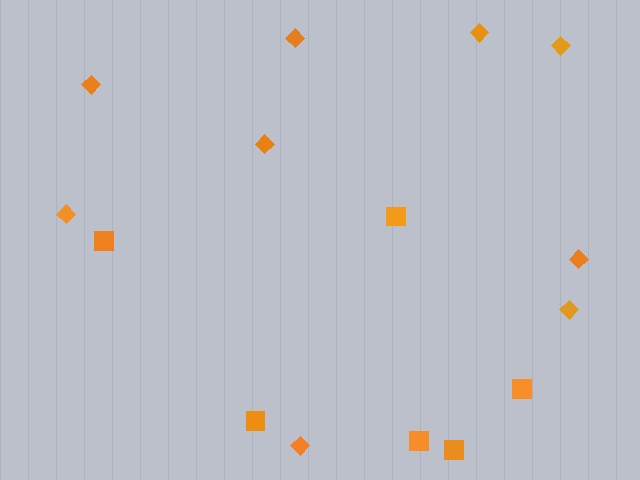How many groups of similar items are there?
There are 2 groups: one group of squares (6) and one group of diamonds (9).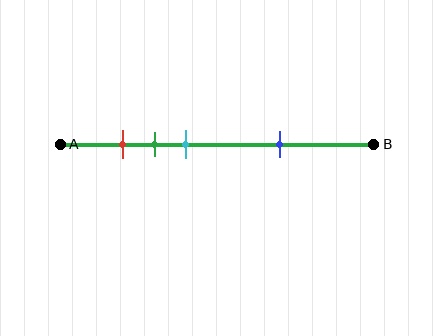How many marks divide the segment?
There are 4 marks dividing the segment.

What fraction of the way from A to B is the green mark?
The green mark is approximately 30% (0.3) of the way from A to B.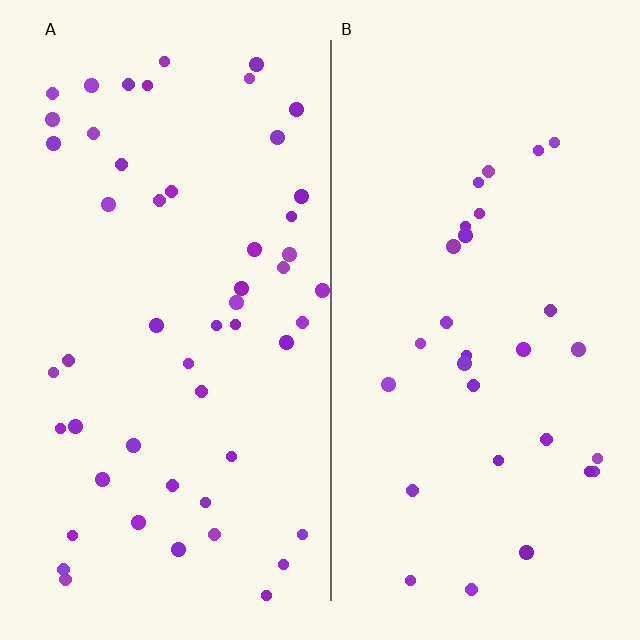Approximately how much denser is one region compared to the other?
Approximately 1.7× — region A over region B.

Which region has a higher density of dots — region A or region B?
A (the left).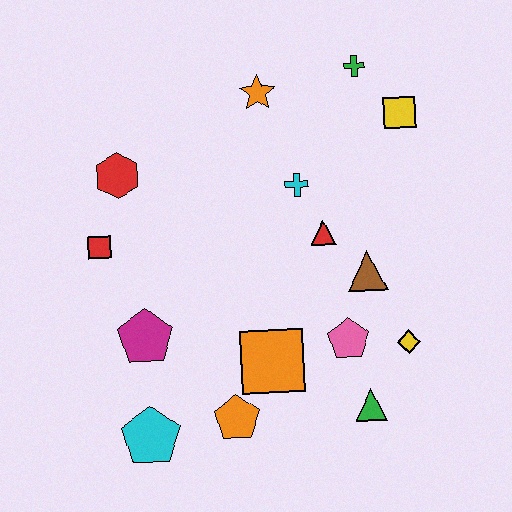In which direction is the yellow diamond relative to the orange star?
The yellow diamond is below the orange star.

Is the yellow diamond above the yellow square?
No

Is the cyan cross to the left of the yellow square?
Yes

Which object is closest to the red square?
The red hexagon is closest to the red square.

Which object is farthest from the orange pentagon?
The green cross is farthest from the orange pentagon.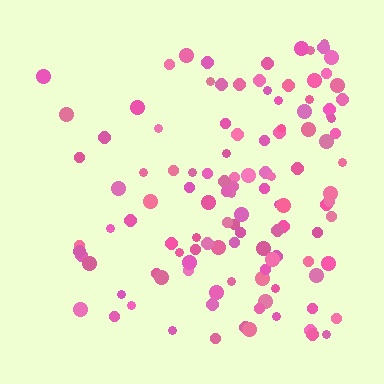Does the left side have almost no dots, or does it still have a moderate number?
Still a moderate number, just noticeably fewer than the right.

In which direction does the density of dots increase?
From left to right, with the right side densest.